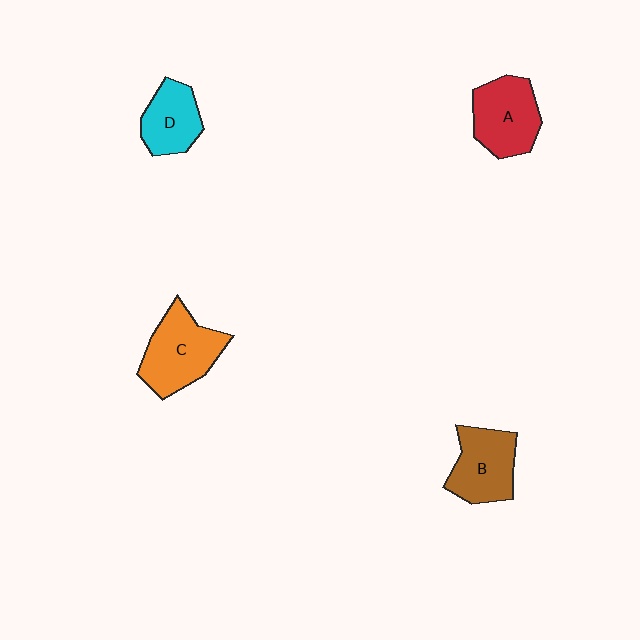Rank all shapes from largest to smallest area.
From largest to smallest: C (orange), A (red), B (brown), D (cyan).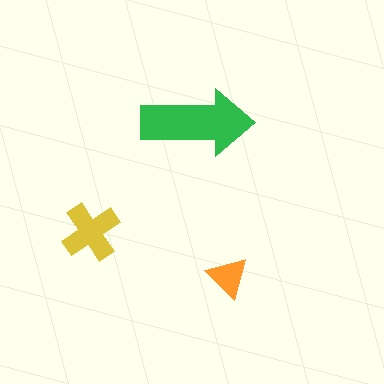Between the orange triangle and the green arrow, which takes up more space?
The green arrow.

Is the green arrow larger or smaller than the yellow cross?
Larger.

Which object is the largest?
The green arrow.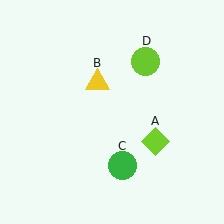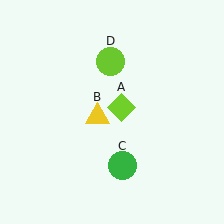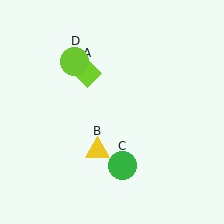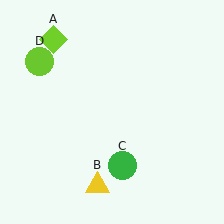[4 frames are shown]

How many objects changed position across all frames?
3 objects changed position: lime diamond (object A), yellow triangle (object B), lime circle (object D).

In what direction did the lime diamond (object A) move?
The lime diamond (object A) moved up and to the left.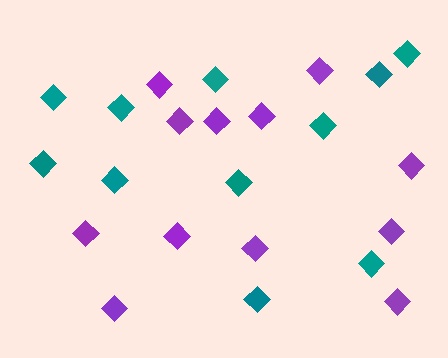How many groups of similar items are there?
There are 2 groups: one group of purple diamonds (12) and one group of teal diamonds (11).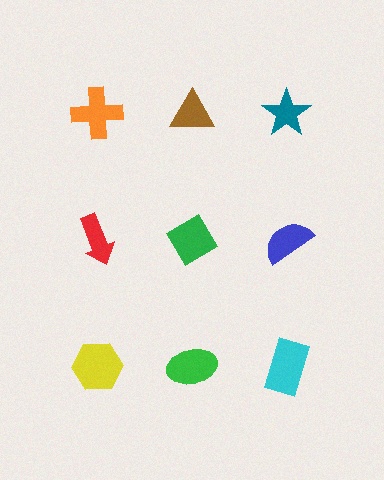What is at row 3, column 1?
A yellow hexagon.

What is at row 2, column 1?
A red arrow.